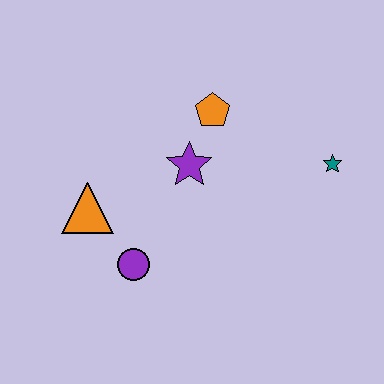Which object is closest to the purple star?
The orange pentagon is closest to the purple star.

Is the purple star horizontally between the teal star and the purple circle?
Yes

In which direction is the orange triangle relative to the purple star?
The orange triangle is to the left of the purple star.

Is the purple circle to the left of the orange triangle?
No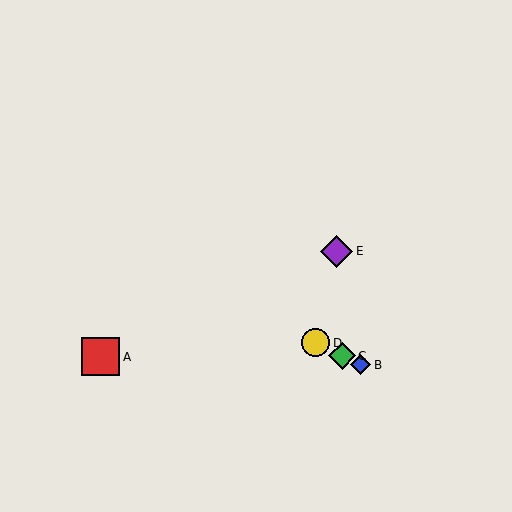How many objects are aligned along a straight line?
3 objects (B, C, D) are aligned along a straight line.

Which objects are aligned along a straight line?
Objects B, C, D are aligned along a straight line.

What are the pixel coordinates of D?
Object D is at (316, 343).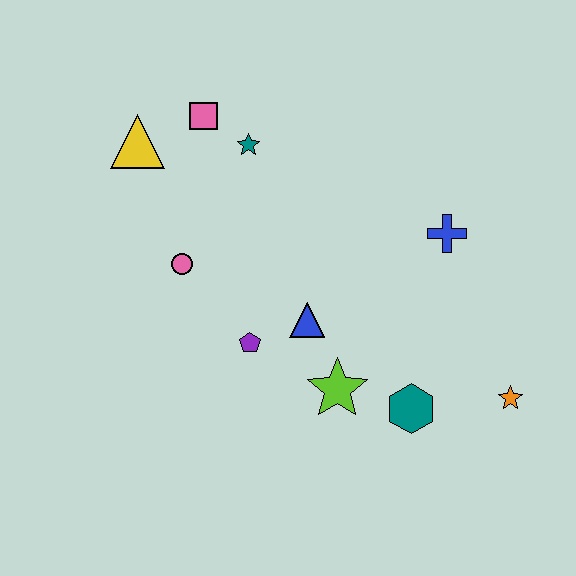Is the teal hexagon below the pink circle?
Yes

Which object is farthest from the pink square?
The orange star is farthest from the pink square.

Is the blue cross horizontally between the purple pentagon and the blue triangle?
No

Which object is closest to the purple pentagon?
The blue triangle is closest to the purple pentagon.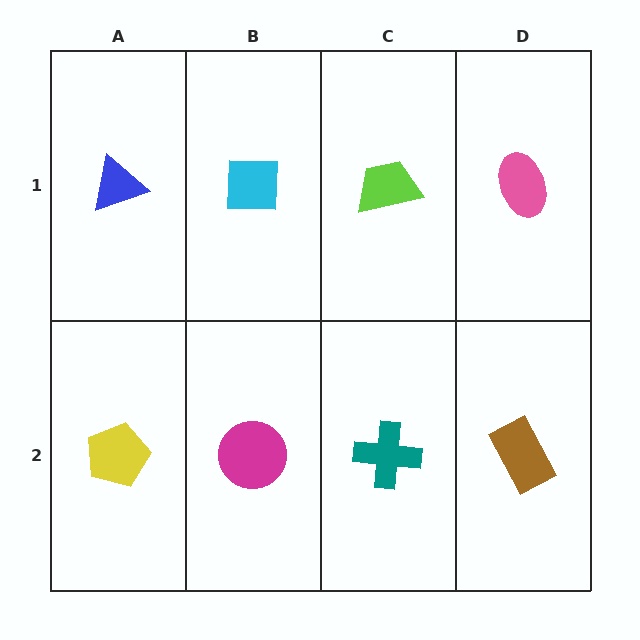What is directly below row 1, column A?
A yellow pentagon.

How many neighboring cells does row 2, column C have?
3.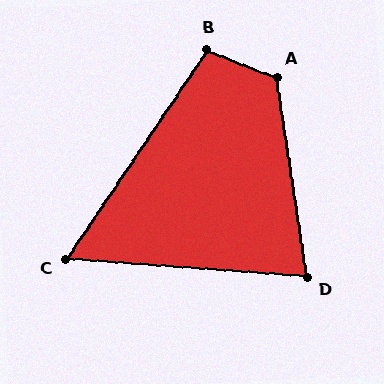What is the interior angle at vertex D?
Approximately 77 degrees (acute).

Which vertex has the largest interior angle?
A, at approximately 120 degrees.